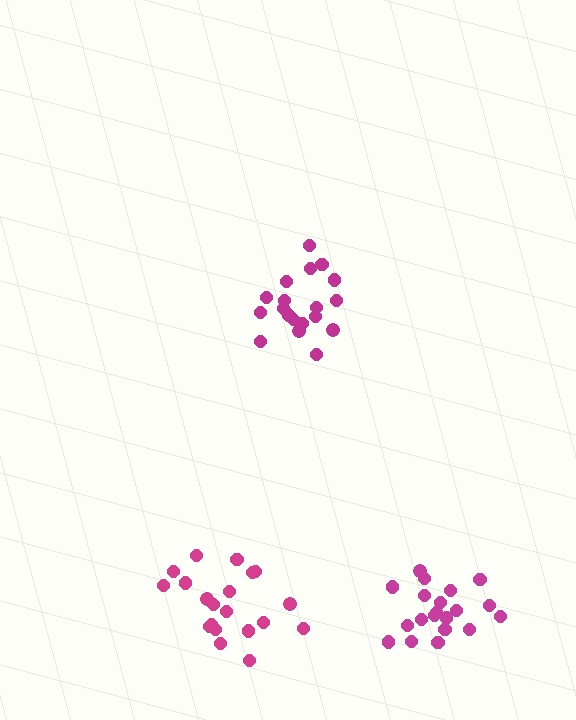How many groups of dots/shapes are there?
There are 3 groups.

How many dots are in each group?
Group 1: 19 dots, Group 2: 20 dots, Group 3: 20 dots (59 total).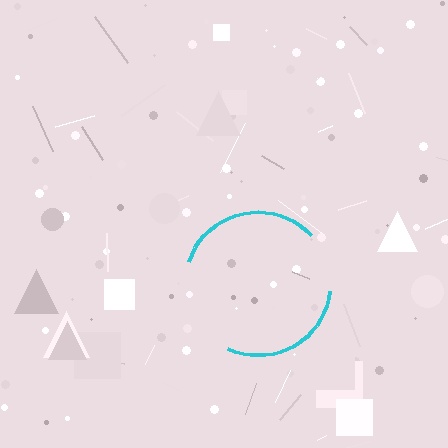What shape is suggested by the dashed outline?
The dashed outline suggests a circle.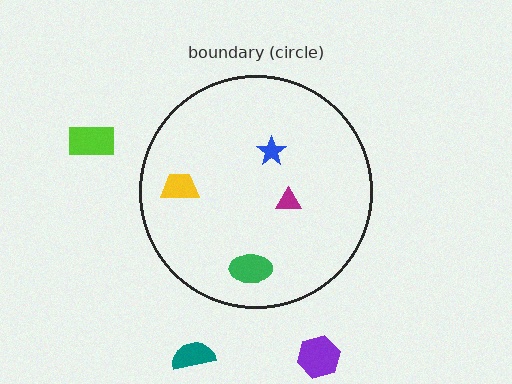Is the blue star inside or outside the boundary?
Inside.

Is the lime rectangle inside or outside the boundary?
Outside.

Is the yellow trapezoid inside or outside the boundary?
Inside.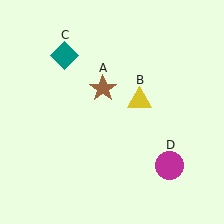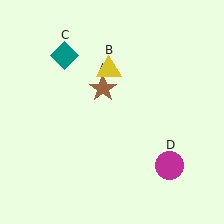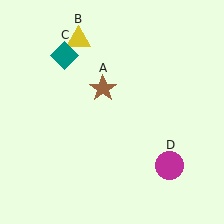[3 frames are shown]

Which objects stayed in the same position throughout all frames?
Brown star (object A) and teal diamond (object C) and magenta circle (object D) remained stationary.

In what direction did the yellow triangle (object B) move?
The yellow triangle (object B) moved up and to the left.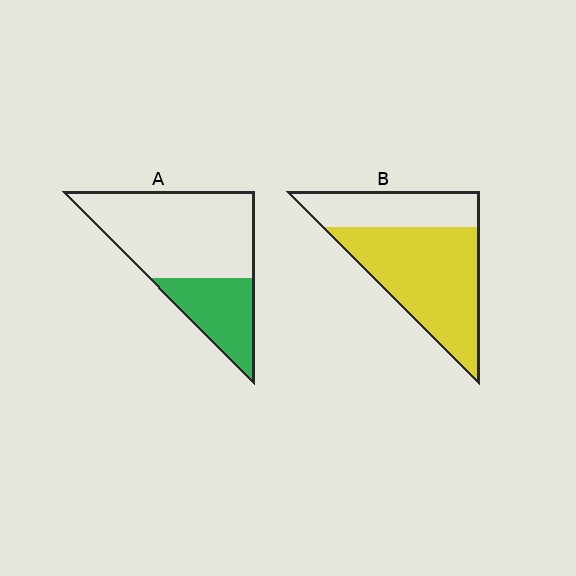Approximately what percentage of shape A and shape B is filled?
A is approximately 30% and B is approximately 65%.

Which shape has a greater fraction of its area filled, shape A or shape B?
Shape B.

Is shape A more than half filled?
No.